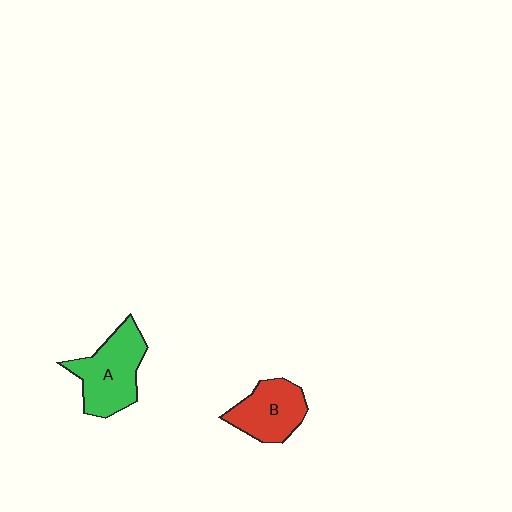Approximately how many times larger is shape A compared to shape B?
Approximately 1.3 times.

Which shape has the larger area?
Shape A (green).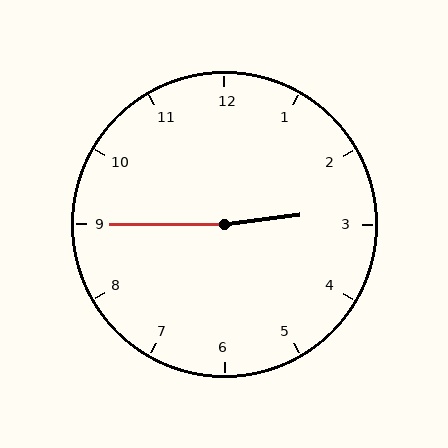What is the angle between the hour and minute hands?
Approximately 172 degrees.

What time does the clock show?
2:45.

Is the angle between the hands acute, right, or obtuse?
It is obtuse.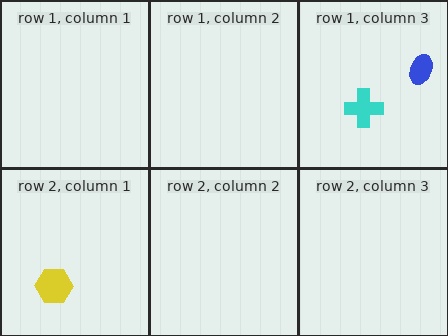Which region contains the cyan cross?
The row 1, column 3 region.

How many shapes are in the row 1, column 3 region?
2.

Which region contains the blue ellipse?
The row 1, column 3 region.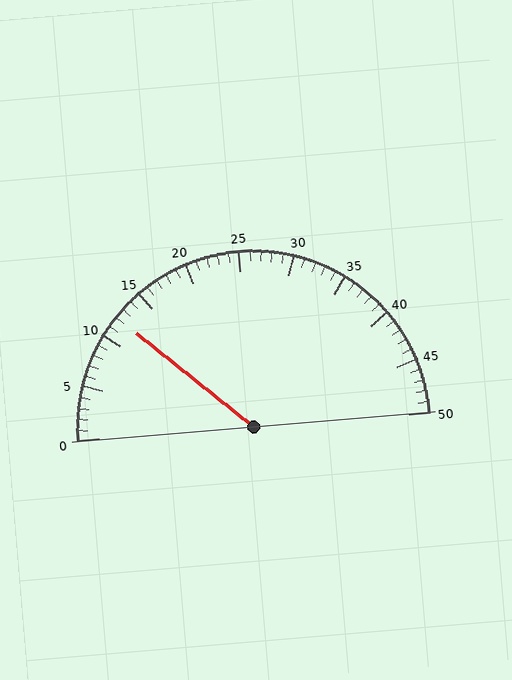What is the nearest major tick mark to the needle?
The nearest major tick mark is 10.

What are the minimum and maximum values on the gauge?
The gauge ranges from 0 to 50.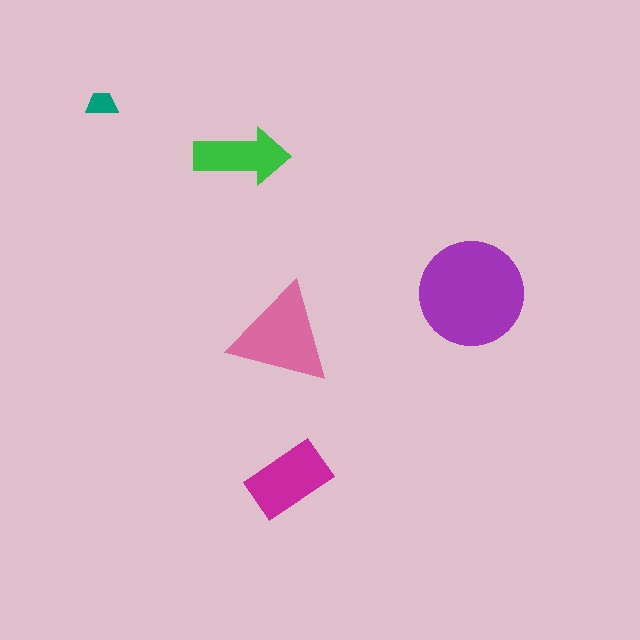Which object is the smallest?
The teal trapezoid.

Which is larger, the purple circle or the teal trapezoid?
The purple circle.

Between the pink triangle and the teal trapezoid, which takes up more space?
The pink triangle.